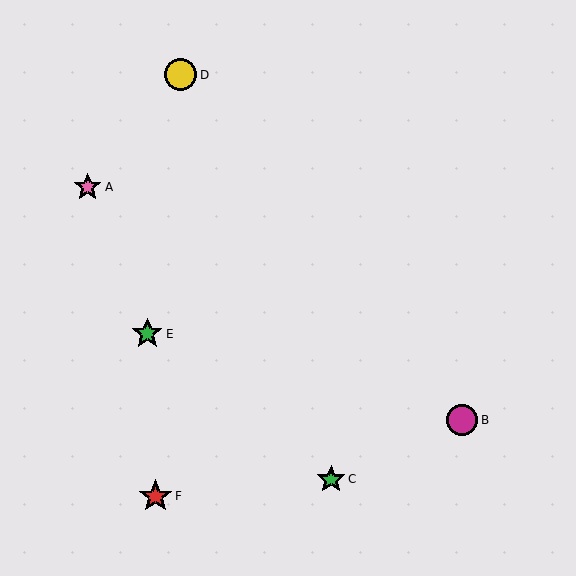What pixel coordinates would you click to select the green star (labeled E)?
Click at (147, 334) to select the green star E.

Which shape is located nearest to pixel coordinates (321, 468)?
The green star (labeled C) at (331, 479) is nearest to that location.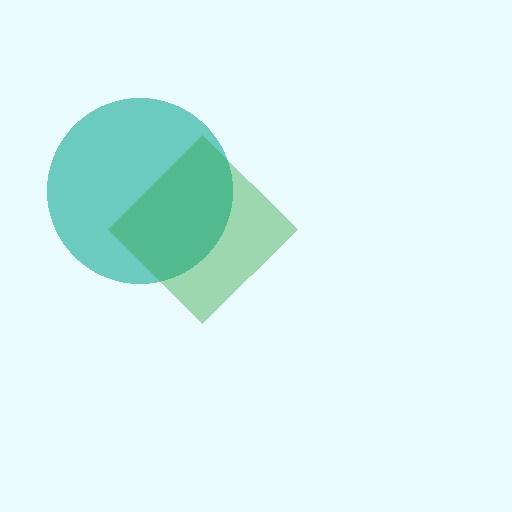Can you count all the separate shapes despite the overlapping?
Yes, there are 2 separate shapes.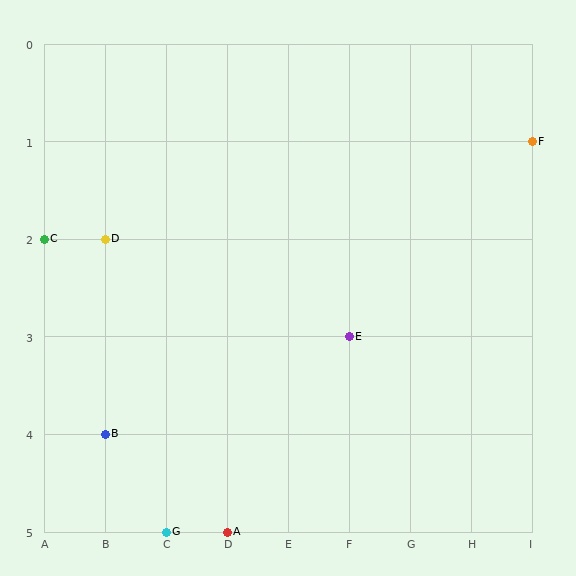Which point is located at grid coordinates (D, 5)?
Point A is at (D, 5).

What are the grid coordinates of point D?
Point D is at grid coordinates (B, 2).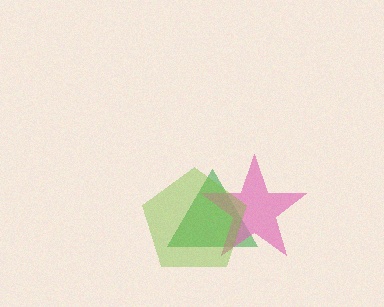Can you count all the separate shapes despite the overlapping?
Yes, there are 3 separate shapes.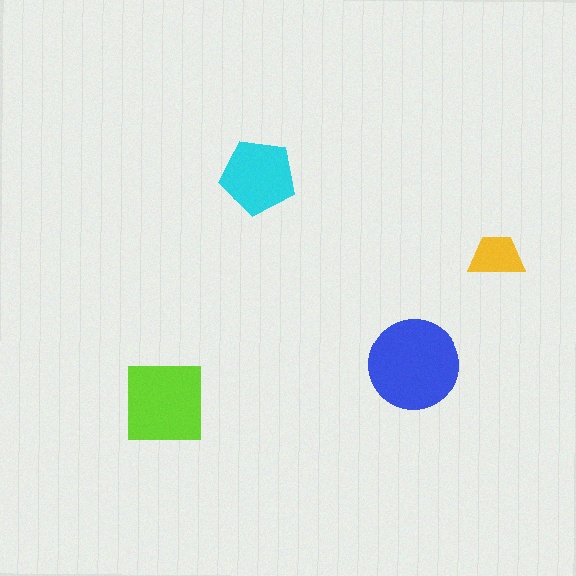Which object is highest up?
The cyan pentagon is topmost.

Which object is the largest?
The blue circle.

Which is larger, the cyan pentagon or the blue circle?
The blue circle.